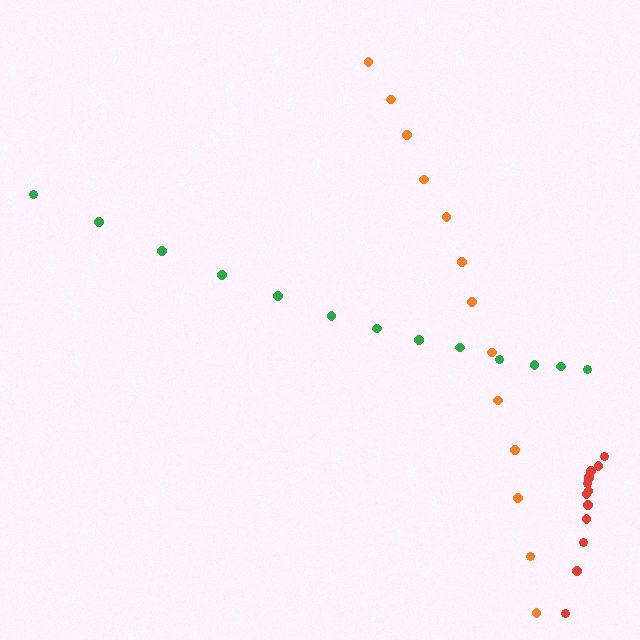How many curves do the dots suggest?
There are 3 distinct paths.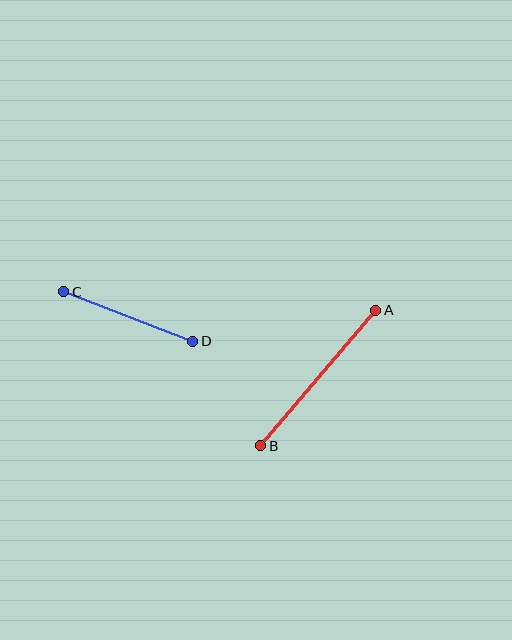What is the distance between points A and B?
The distance is approximately 178 pixels.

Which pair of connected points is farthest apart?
Points A and B are farthest apart.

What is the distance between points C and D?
The distance is approximately 138 pixels.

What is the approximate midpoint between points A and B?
The midpoint is at approximately (318, 378) pixels.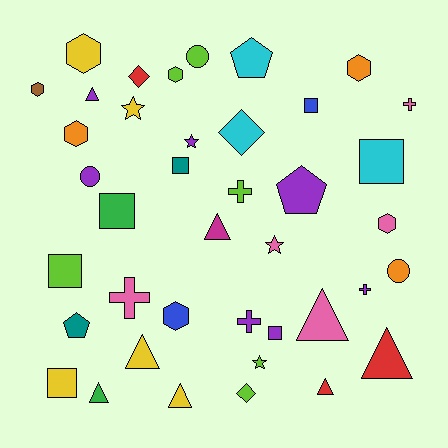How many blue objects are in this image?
There are 2 blue objects.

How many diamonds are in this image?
There are 3 diamonds.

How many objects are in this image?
There are 40 objects.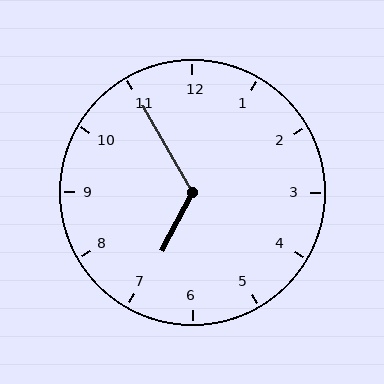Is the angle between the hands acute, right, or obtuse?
It is obtuse.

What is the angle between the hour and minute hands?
Approximately 122 degrees.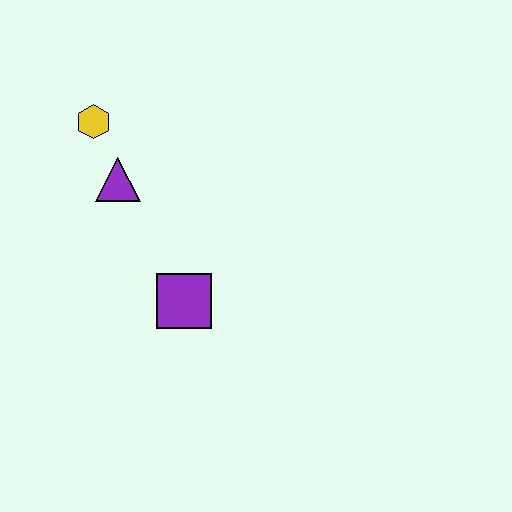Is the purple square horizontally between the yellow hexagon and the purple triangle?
No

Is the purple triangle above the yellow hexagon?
No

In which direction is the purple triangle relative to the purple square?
The purple triangle is above the purple square.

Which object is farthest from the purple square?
The yellow hexagon is farthest from the purple square.